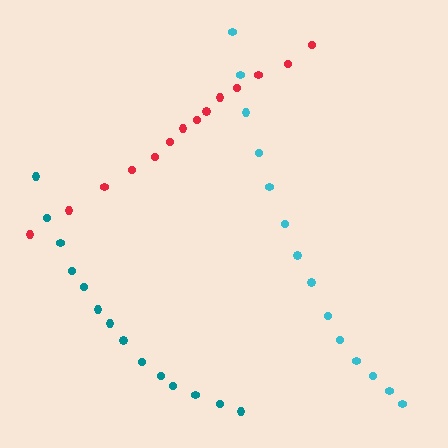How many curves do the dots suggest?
There are 3 distinct paths.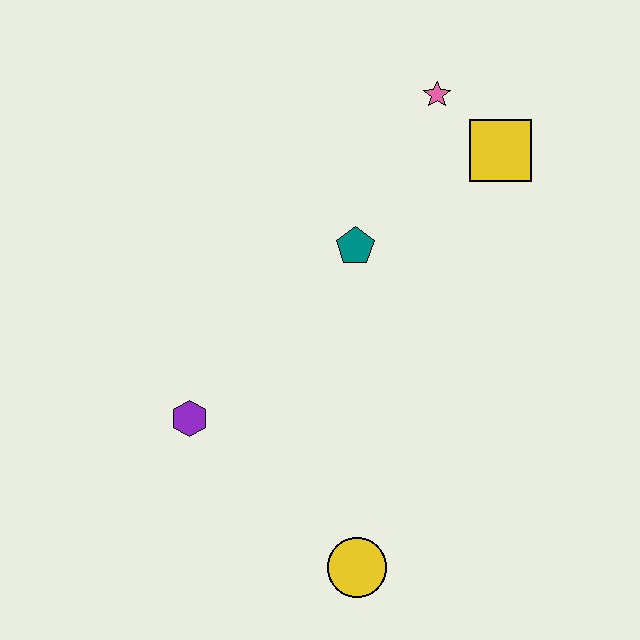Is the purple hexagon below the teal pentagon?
Yes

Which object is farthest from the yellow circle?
The pink star is farthest from the yellow circle.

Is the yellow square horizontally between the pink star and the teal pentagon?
No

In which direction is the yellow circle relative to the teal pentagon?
The yellow circle is below the teal pentagon.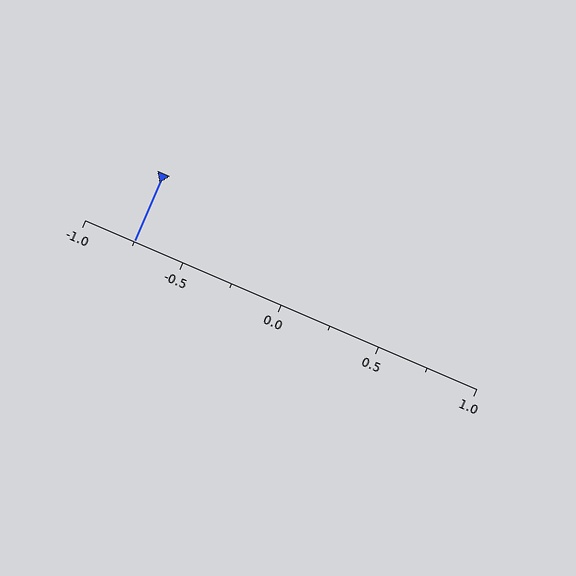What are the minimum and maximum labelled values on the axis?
The axis runs from -1.0 to 1.0.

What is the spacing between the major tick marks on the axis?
The major ticks are spaced 0.5 apart.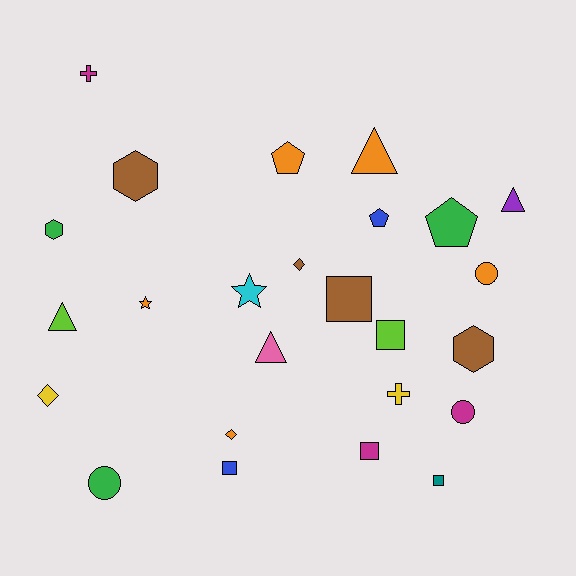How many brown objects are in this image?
There are 4 brown objects.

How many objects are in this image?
There are 25 objects.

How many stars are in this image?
There are 2 stars.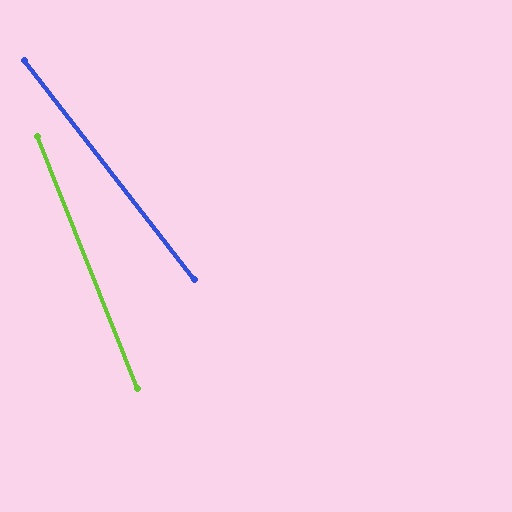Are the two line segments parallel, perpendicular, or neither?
Neither parallel nor perpendicular — they differ by about 16°.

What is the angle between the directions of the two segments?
Approximately 16 degrees.